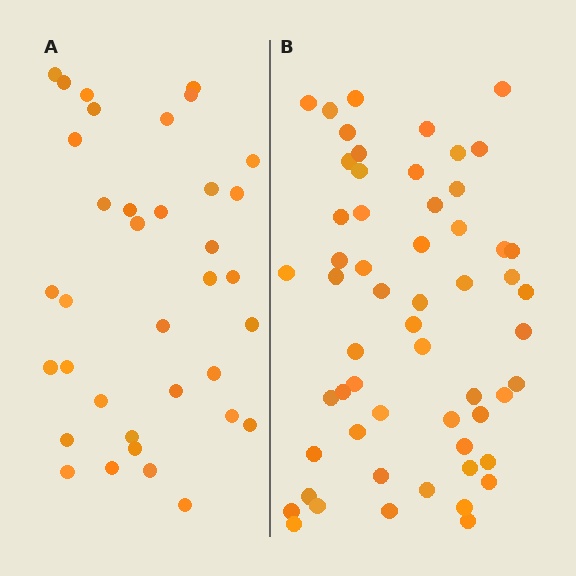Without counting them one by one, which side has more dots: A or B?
Region B (the right region) has more dots.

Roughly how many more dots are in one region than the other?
Region B has approximately 20 more dots than region A.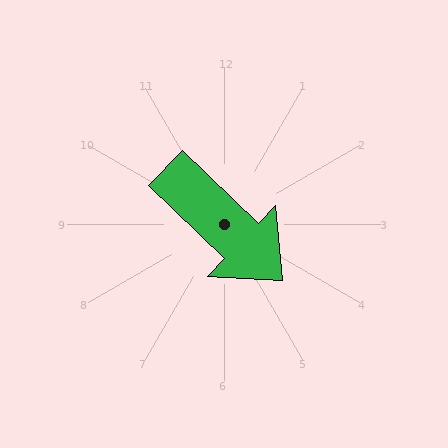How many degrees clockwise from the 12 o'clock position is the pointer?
Approximately 134 degrees.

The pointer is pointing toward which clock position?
Roughly 4 o'clock.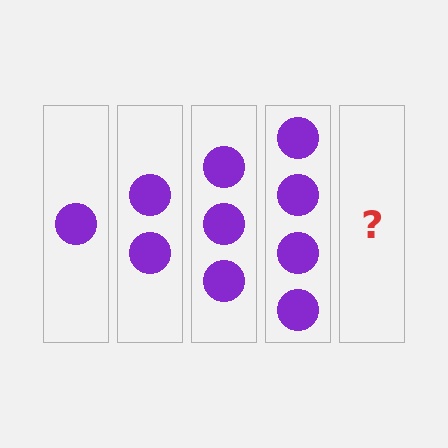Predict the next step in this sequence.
The next step is 5 circles.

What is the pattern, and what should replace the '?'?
The pattern is that each step adds one more circle. The '?' should be 5 circles.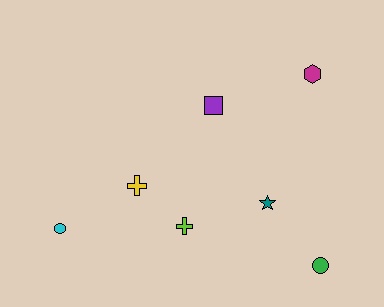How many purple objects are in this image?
There is 1 purple object.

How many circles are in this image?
There are 2 circles.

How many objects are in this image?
There are 7 objects.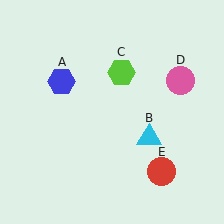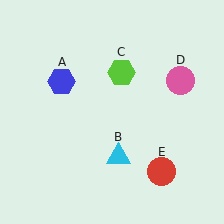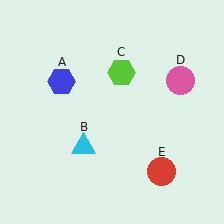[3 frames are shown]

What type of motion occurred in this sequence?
The cyan triangle (object B) rotated clockwise around the center of the scene.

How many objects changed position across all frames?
1 object changed position: cyan triangle (object B).